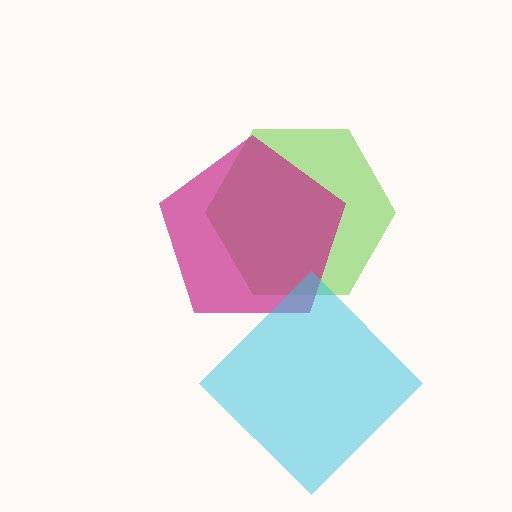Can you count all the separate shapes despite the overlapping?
Yes, there are 3 separate shapes.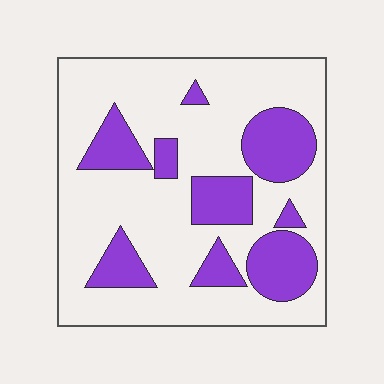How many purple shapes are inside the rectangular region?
9.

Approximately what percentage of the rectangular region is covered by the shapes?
Approximately 30%.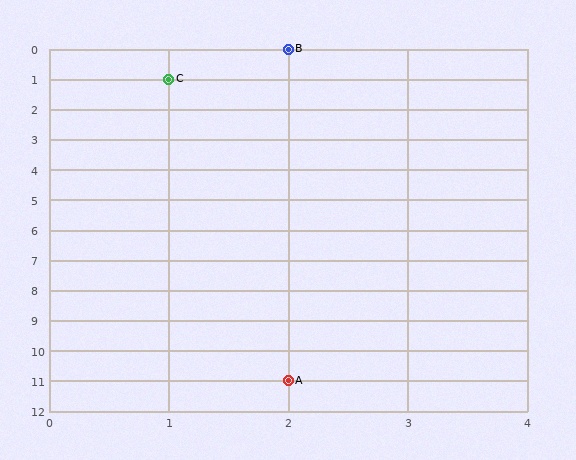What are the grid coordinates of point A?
Point A is at grid coordinates (2, 11).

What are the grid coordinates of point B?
Point B is at grid coordinates (2, 0).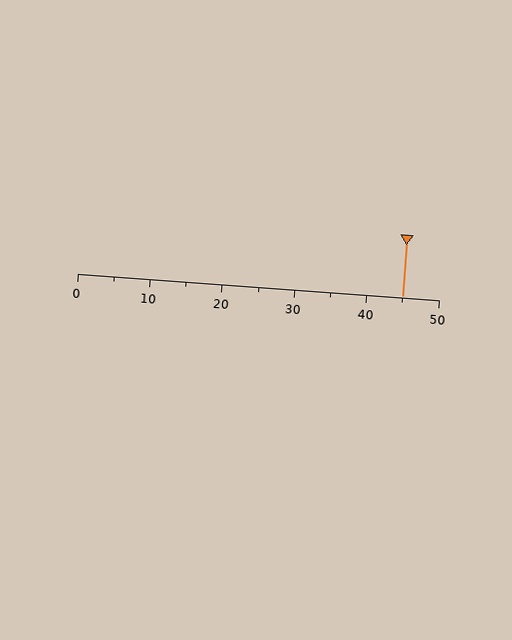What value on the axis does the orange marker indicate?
The marker indicates approximately 45.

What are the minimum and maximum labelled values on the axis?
The axis runs from 0 to 50.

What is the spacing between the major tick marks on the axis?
The major ticks are spaced 10 apart.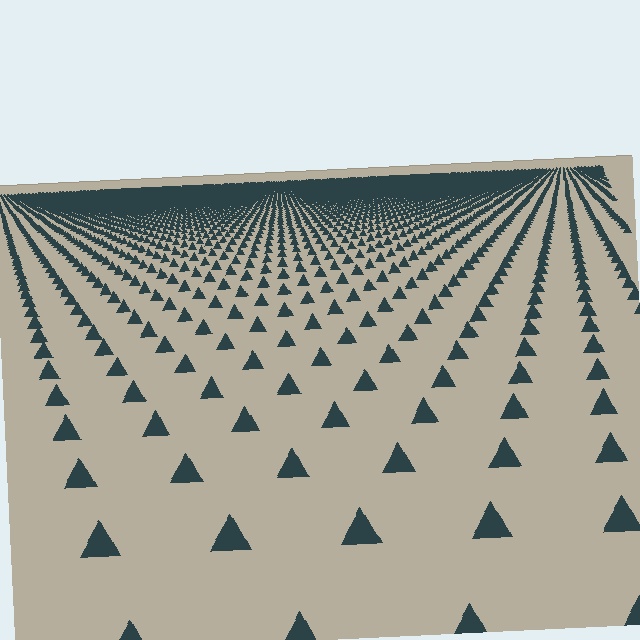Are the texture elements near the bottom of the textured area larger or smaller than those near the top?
Larger. Near the bottom, elements are closer to the viewer and appear at a bigger on-screen size.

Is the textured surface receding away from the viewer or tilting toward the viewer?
The surface is receding away from the viewer. Texture elements get smaller and denser toward the top.